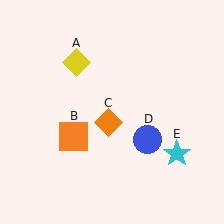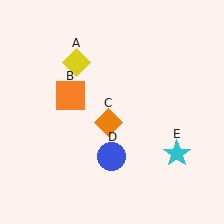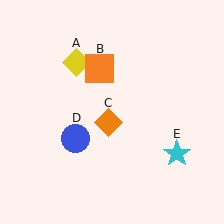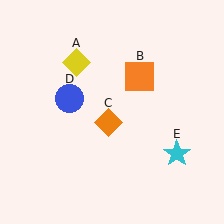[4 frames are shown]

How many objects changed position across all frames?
2 objects changed position: orange square (object B), blue circle (object D).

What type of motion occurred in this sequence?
The orange square (object B), blue circle (object D) rotated clockwise around the center of the scene.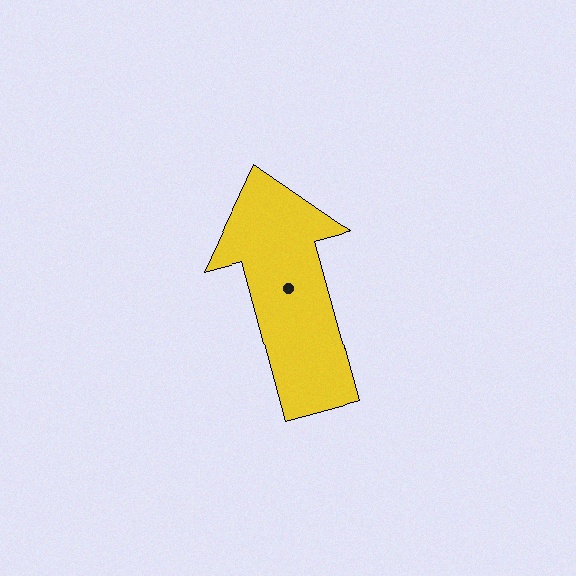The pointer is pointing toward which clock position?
Roughly 11 o'clock.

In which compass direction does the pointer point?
North.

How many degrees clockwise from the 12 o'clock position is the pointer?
Approximately 345 degrees.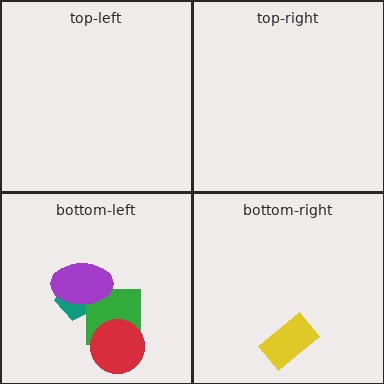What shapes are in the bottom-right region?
The yellow rectangle.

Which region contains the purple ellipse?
The bottom-left region.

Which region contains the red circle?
The bottom-left region.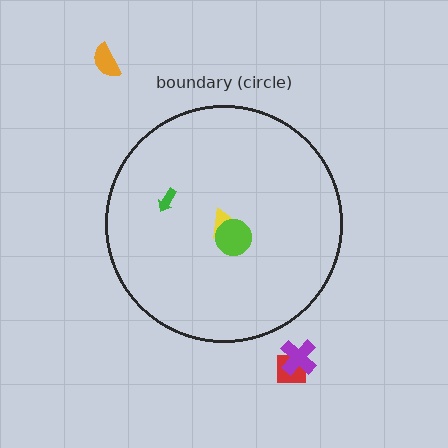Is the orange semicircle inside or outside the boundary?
Outside.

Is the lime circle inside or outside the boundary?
Inside.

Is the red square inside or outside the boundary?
Outside.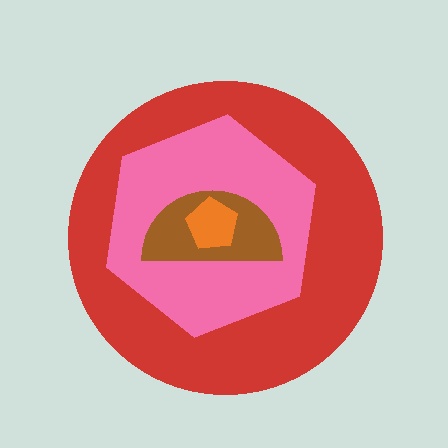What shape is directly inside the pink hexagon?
The brown semicircle.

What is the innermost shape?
The orange pentagon.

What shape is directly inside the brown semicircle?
The orange pentagon.